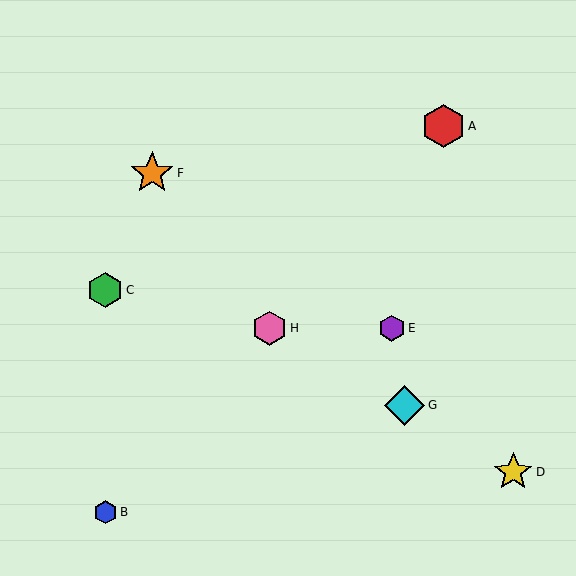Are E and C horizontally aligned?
No, E is at y≈328 and C is at y≈290.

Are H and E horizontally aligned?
Yes, both are at y≈328.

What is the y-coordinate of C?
Object C is at y≈290.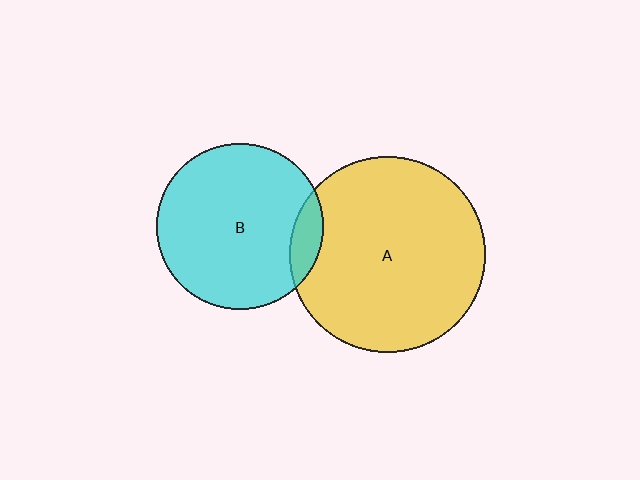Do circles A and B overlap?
Yes.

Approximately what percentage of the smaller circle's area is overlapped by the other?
Approximately 10%.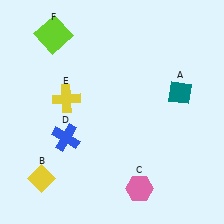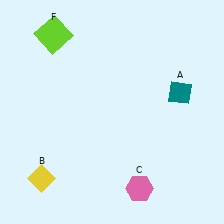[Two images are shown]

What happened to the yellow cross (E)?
The yellow cross (E) was removed in Image 2. It was in the top-left area of Image 1.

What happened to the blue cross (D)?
The blue cross (D) was removed in Image 2. It was in the bottom-left area of Image 1.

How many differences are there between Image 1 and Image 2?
There are 2 differences between the two images.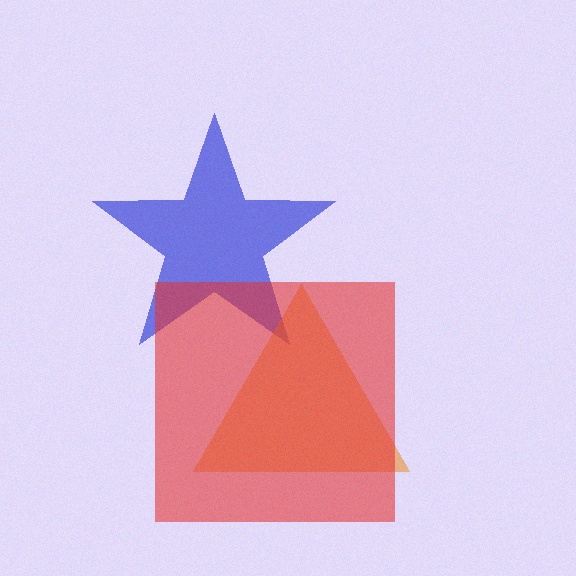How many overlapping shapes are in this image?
There are 3 overlapping shapes in the image.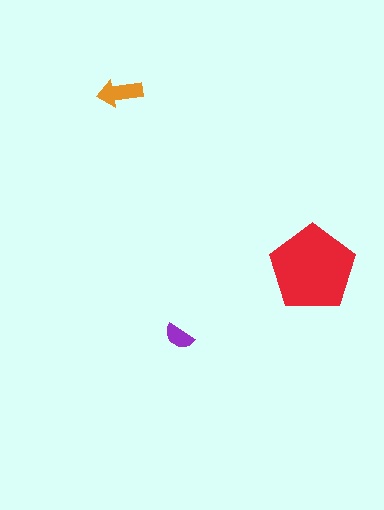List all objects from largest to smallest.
The red pentagon, the orange arrow, the purple semicircle.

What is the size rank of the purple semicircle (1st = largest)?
3rd.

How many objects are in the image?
There are 3 objects in the image.